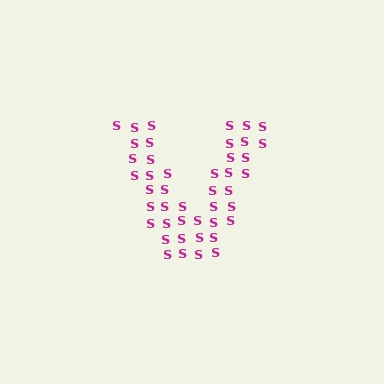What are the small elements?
The small elements are letter S's.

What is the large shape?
The large shape is the letter V.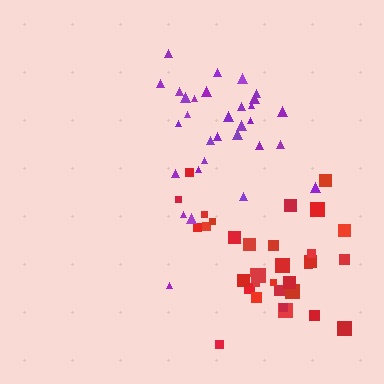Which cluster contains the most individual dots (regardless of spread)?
Red (33).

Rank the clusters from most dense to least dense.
red, purple.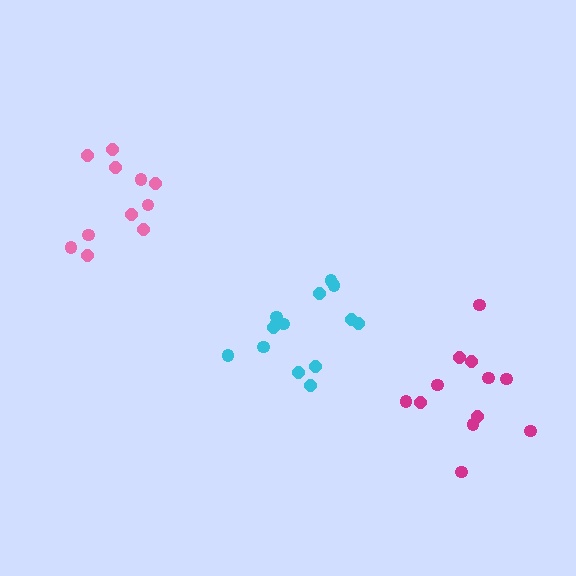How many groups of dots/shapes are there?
There are 3 groups.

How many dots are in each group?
Group 1: 11 dots, Group 2: 14 dots, Group 3: 12 dots (37 total).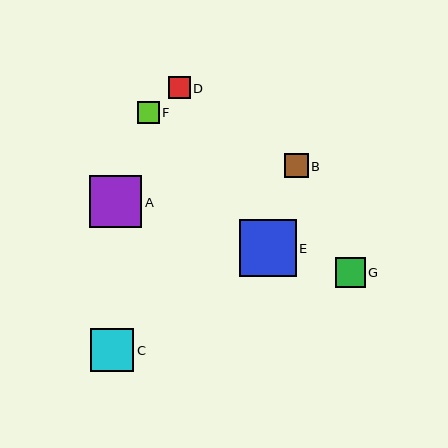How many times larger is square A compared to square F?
Square A is approximately 2.3 times the size of square F.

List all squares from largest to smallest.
From largest to smallest: E, A, C, G, B, F, D.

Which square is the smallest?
Square D is the smallest with a size of approximately 22 pixels.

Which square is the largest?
Square E is the largest with a size of approximately 56 pixels.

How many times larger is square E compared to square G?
Square E is approximately 1.9 times the size of square G.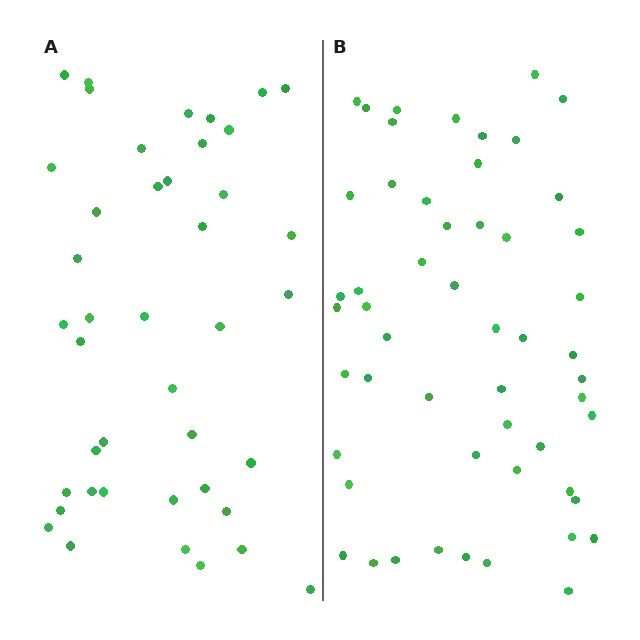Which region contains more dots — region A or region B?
Region B (the right region) has more dots.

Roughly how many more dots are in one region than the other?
Region B has roughly 12 or so more dots than region A.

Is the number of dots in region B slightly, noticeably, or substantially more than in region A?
Region B has noticeably more, but not dramatically so. The ratio is roughly 1.3 to 1.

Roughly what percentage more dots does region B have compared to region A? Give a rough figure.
About 25% more.